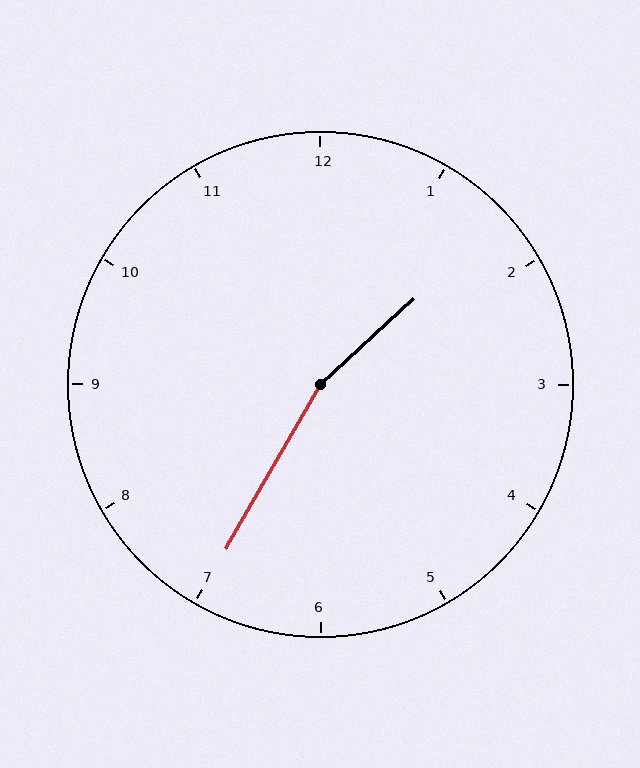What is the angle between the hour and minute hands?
Approximately 162 degrees.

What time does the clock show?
1:35.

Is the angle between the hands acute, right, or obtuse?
It is obtuse.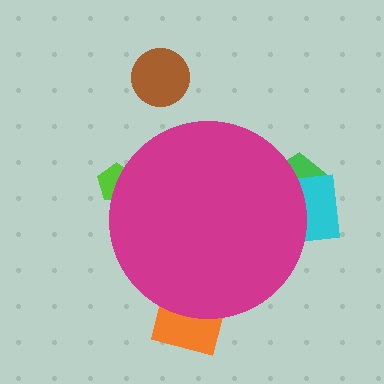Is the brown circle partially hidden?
No, the brown circle is fully visible.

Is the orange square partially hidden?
Yes, the orange square is partially hidden behind the magenta circle.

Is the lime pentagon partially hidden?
Yes, the lime pentagon is partially hidden behind the magenta circle.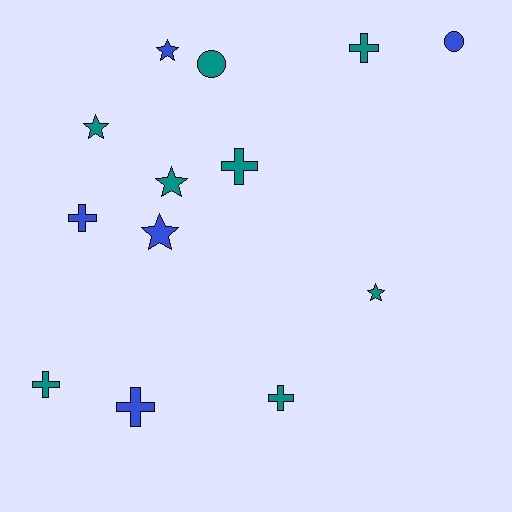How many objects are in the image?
There are 13 objects.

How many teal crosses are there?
There are 4 teal crosses.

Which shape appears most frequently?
Cross, with 6 objects.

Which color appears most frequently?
Teal, with 8 objects.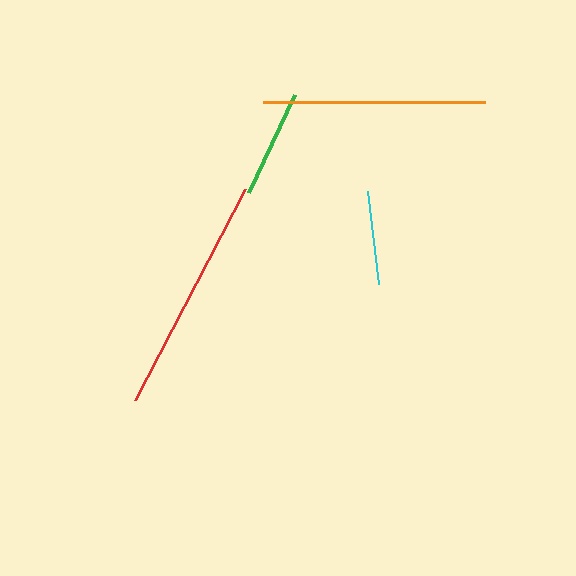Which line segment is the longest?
The red line is the longest at approximately 238 pixels.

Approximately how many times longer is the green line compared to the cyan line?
The green line is approximately 1.2 times the length of the cyan line.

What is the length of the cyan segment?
The cyan segment is approximately 93 pixels long.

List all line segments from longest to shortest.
From longest to shortest: red, orange, green, cyan.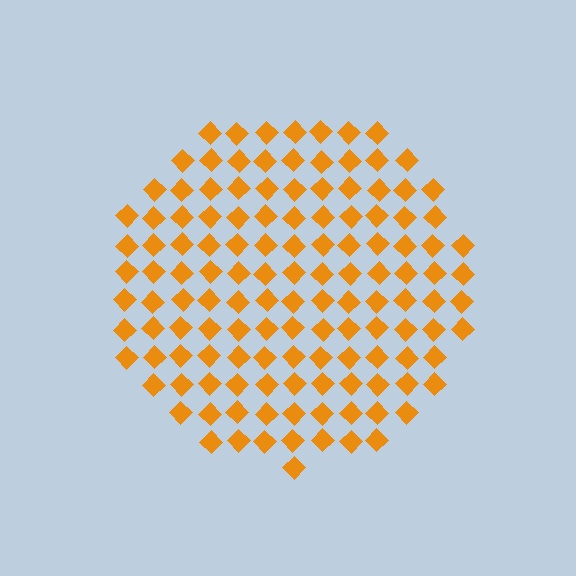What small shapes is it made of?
It is made of small diamonds.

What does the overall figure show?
The overall figure shows a circle.